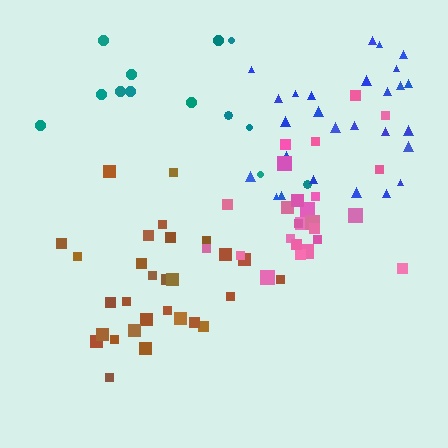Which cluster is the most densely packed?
Pink.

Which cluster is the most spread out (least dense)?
Teal.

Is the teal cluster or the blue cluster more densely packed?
Blue.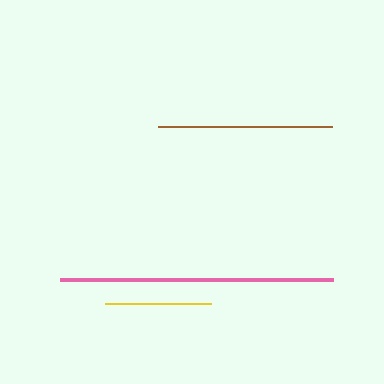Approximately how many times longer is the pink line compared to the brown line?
The pink line is approximately 1.6 times the length of the brown line.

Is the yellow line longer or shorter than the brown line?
The brown line is longer than the yellow line.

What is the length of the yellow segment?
The yellow segment is approximately 106 pixels long.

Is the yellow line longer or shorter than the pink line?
The pink line is longer than the yellow line.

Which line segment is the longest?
The pink line is the longest at approximately 272 pixels.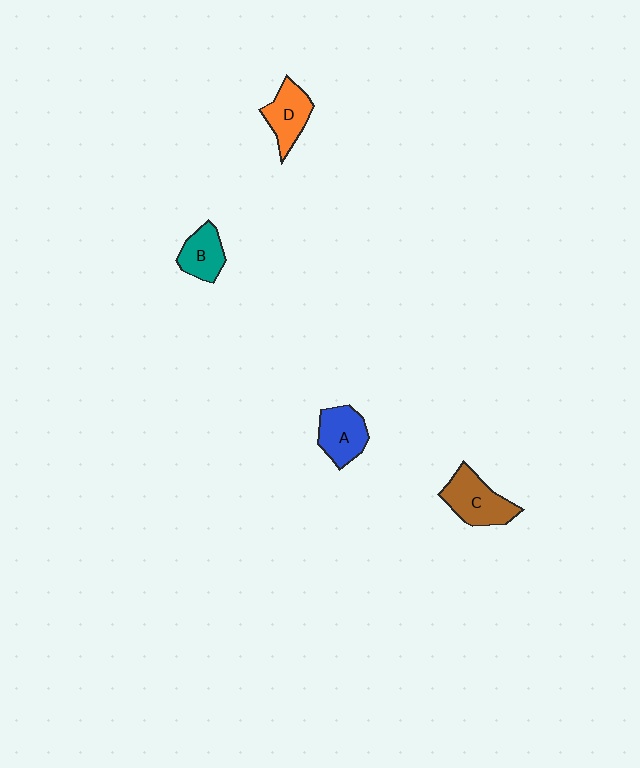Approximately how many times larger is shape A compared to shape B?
Approximately 1.2 times.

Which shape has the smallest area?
Shape B (teal).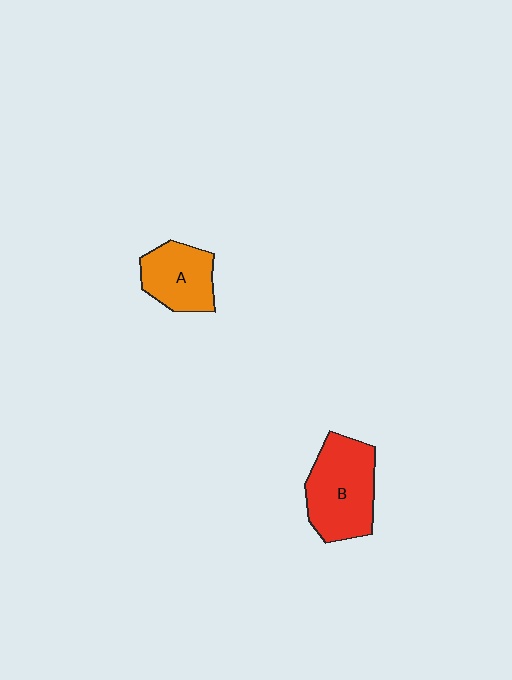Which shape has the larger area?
Shape B (red).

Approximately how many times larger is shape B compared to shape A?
Approximately 1.4 times.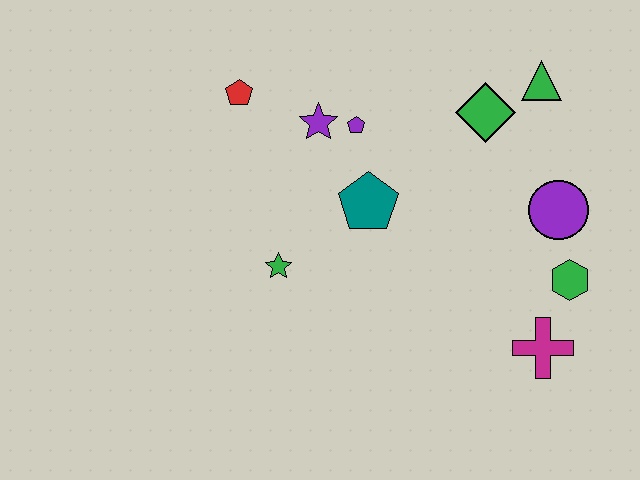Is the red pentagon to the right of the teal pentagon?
No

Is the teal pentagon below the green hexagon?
No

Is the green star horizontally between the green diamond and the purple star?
No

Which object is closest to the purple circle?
The green hexagon is closest to the purple circle.